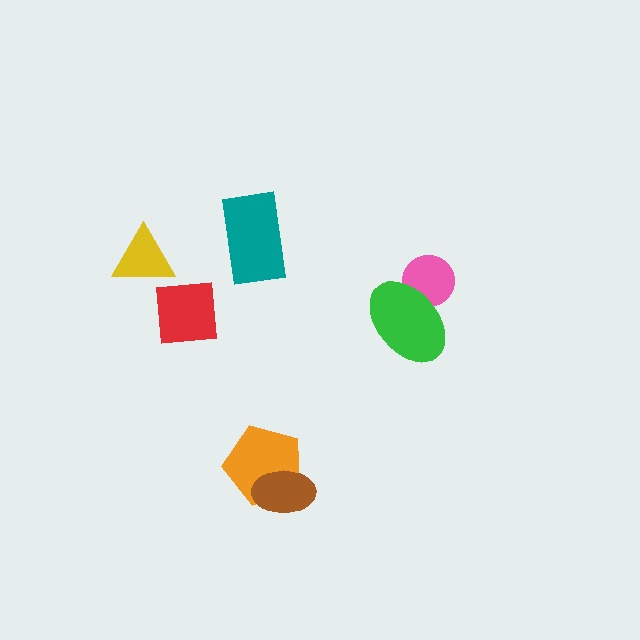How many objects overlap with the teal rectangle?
0 objects overlap with the teal rectangle.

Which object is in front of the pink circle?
The green ellipse is in front of the pink circle.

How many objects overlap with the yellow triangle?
0 objects overlap with the yellow triangle.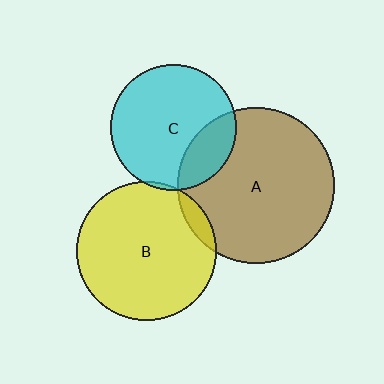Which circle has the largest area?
Circle A (brown).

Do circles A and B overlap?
Yes.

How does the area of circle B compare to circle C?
Approximately 1.2 times.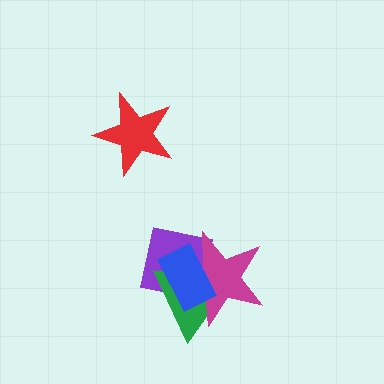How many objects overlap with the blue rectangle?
3 objects overlap with the blue rectangle.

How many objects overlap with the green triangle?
3 objects overlap with the green triangle.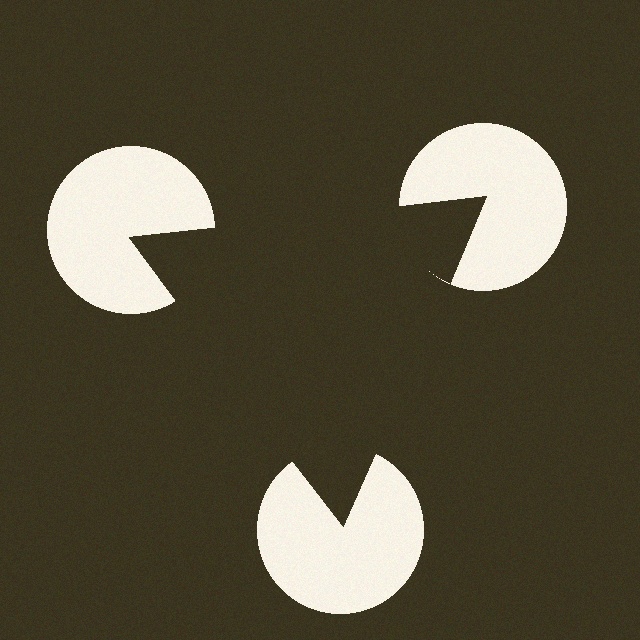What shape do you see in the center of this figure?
An illusory triangle — its edges are inferred from the aligned wedge cuts in the pac-man discs, not physically drawn.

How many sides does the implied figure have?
3 sides.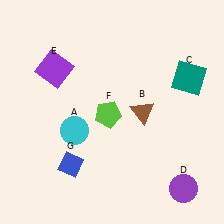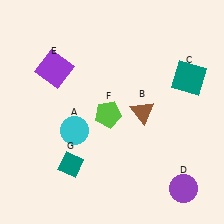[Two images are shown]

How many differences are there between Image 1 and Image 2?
There is 1 difference between the two images.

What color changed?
The diamond (G) changed from blue in Image 1 to teal in Image 2.